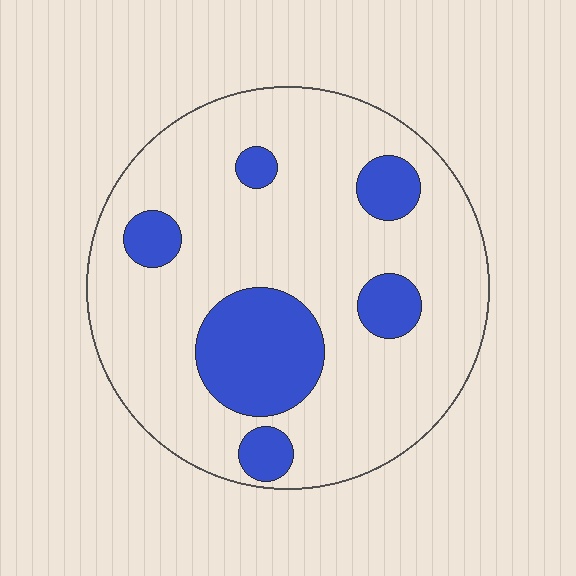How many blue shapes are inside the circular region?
6.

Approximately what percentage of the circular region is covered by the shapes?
Approximately 20%.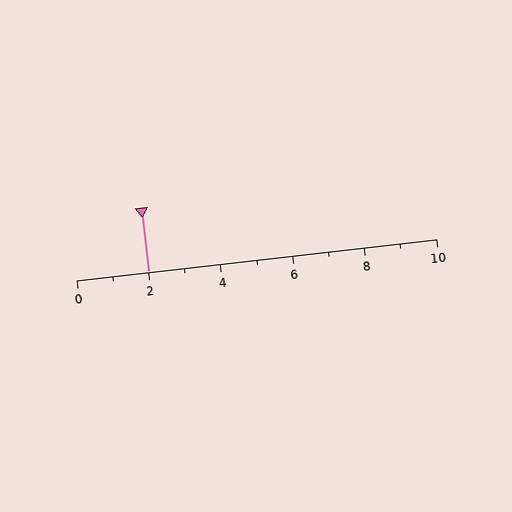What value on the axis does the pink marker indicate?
The marker indicates approximately 2.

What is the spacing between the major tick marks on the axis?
The major ticks are spaced 2 apart.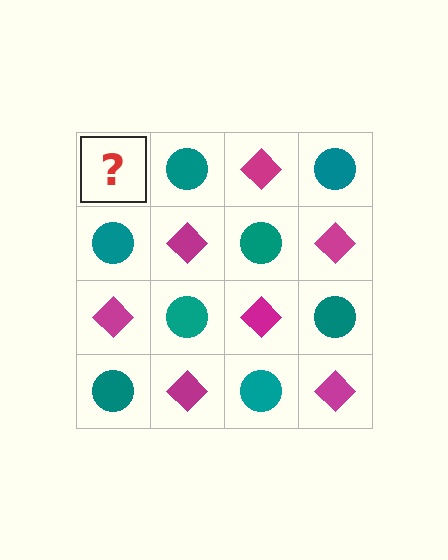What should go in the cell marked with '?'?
The missing cell should contain a magenta diamond.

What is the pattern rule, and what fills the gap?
The rule is that it alternates magenta diamond and teal circle in a checkerboard pattern. The gap should be filled with a magenta diamond.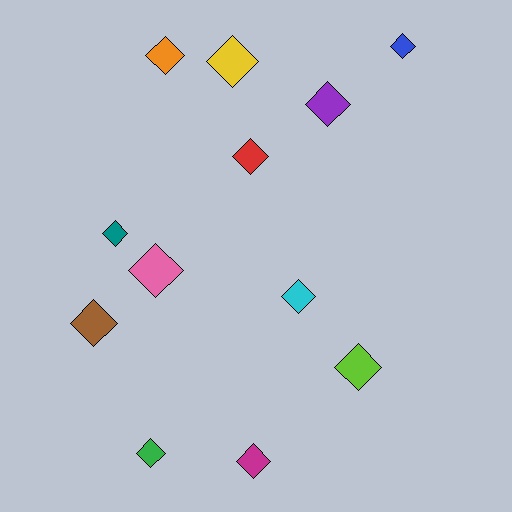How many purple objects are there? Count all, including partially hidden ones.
There is 1 purple object.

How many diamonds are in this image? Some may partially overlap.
There are 12 diamonds.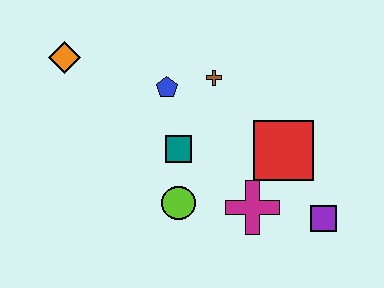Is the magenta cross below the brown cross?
Yes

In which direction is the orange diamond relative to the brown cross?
The orange diamond is to the left of the brown cross.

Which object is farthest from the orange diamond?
The purple square is farthest from the orange diamond.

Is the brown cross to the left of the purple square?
Yes